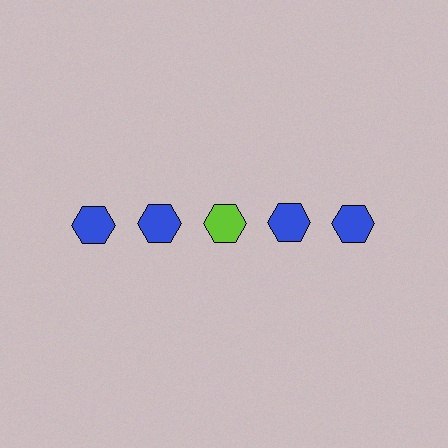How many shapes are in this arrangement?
There are 5 shapes arranged in a grid pattern.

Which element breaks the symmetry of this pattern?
The lime hexagon in the top row, center column breaks the symmetry. All other shapes are blue hexagons.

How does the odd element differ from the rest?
It has a different color: lime instead of blue.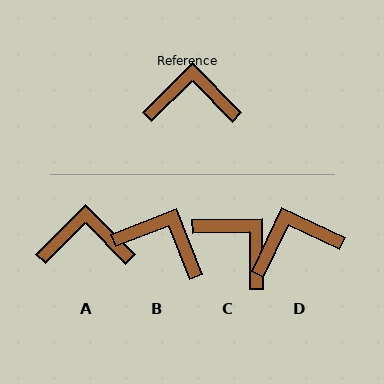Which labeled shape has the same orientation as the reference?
A.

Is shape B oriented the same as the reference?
No, it is off by about 23 degrees.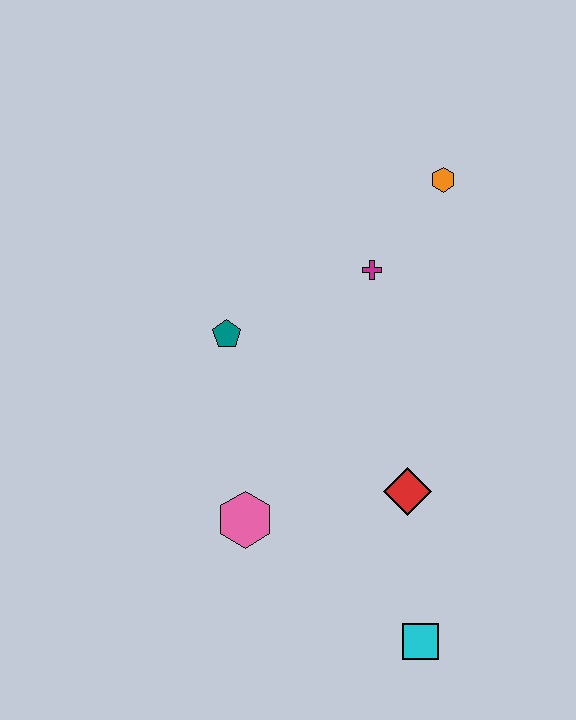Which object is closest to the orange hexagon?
The magenta cross is closest to the orange hexagon.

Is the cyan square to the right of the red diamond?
Yes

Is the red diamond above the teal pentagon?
No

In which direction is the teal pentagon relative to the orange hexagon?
The teal pentagon is to the left of the orange hexagon.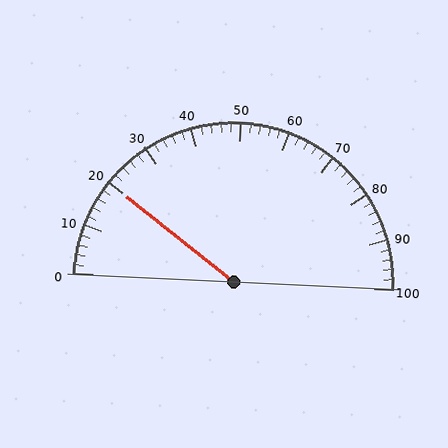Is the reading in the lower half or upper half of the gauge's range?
The reading is in the lower half of the range (0 to 100).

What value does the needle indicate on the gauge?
The needle indicates approximately 20.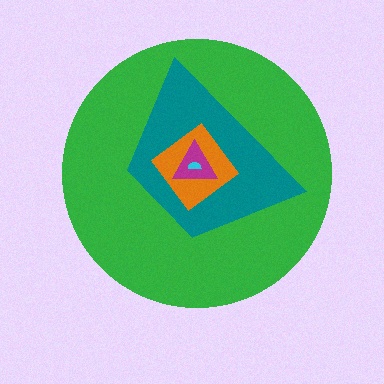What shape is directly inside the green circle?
The teal trapezoid.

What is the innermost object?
The cyan semicircle.